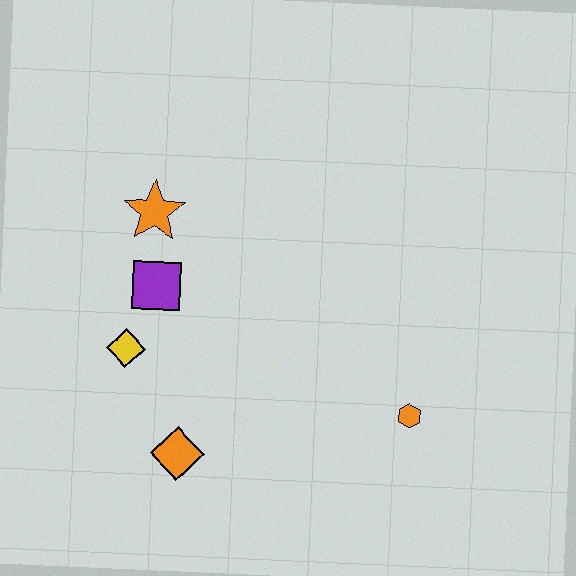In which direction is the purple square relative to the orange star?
The purple square is below the orange star.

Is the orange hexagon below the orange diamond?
No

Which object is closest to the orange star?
The purple square is closest to the orange star.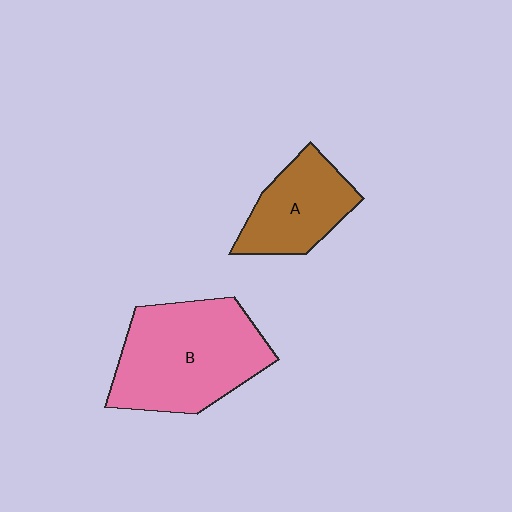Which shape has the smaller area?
Shape A (brown).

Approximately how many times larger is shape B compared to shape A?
Approximately 1.7 times.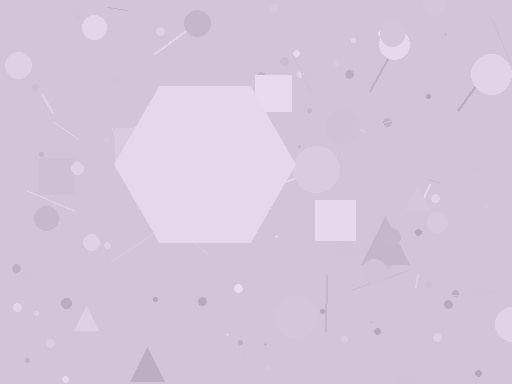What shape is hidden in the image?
A hexagon is hidden in the image.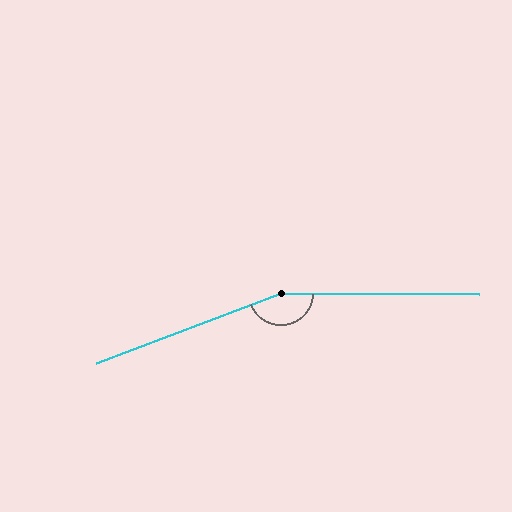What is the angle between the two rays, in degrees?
Approximately 159 degrees.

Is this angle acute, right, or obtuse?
It is obtuse.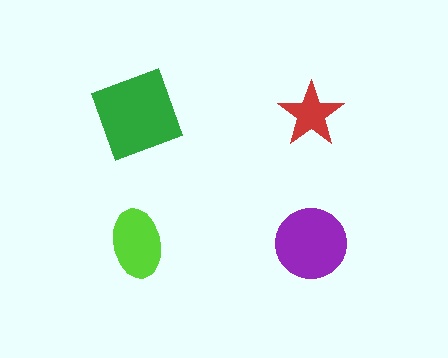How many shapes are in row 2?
2 shapes.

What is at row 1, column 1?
A green square.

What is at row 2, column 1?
A lime ellipse.